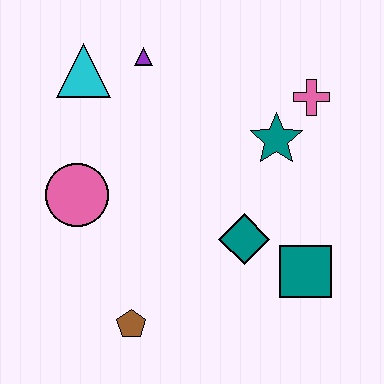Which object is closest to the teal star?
The pink cross is closest to the teal star.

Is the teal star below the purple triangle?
Yes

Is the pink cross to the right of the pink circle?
Yes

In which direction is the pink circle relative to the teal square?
The pink circle is to the left of the teal square.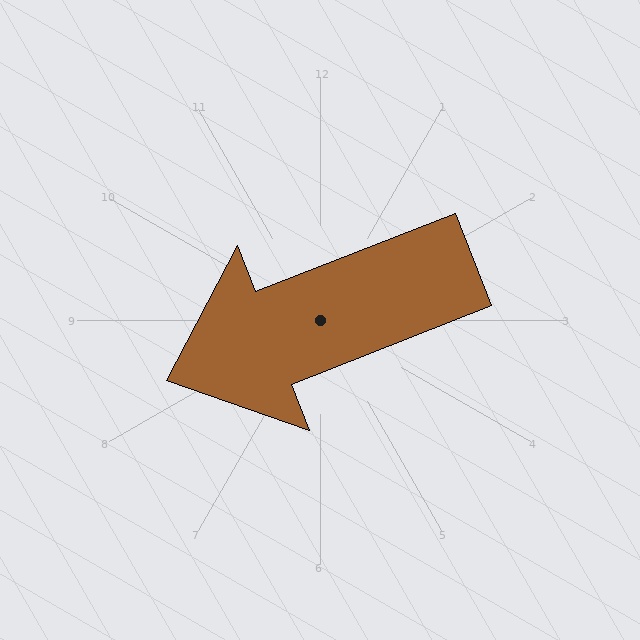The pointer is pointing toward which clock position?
Roughly 8 o'clock.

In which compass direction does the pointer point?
West.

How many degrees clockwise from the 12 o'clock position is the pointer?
Approximately 249 degrees.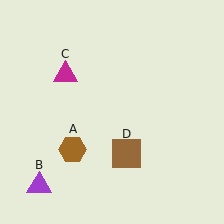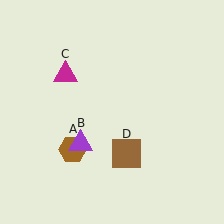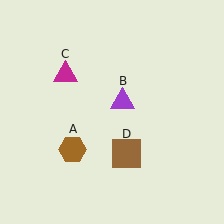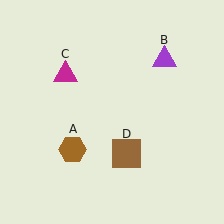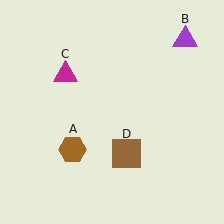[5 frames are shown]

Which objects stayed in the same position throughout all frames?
Brown hexagon (object A) and magenta triangle (object C) and brown square (object D) remained stationary.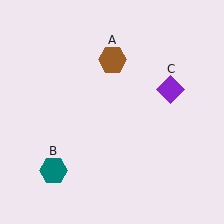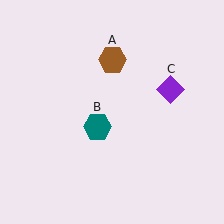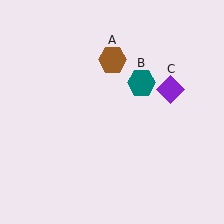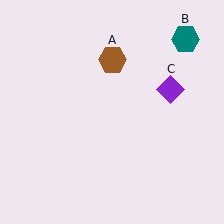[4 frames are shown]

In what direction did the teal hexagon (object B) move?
The teal hexagon (object B) moved up and to the right.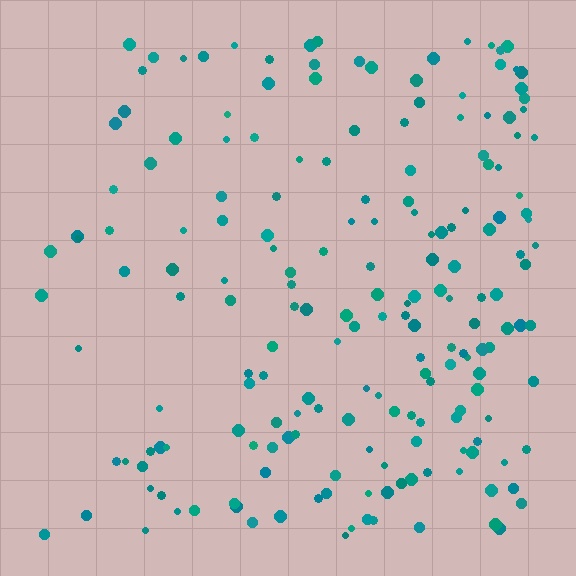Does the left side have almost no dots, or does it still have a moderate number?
Still a moderate number, just noticeably fewer than the right.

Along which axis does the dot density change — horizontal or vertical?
Horizontal.